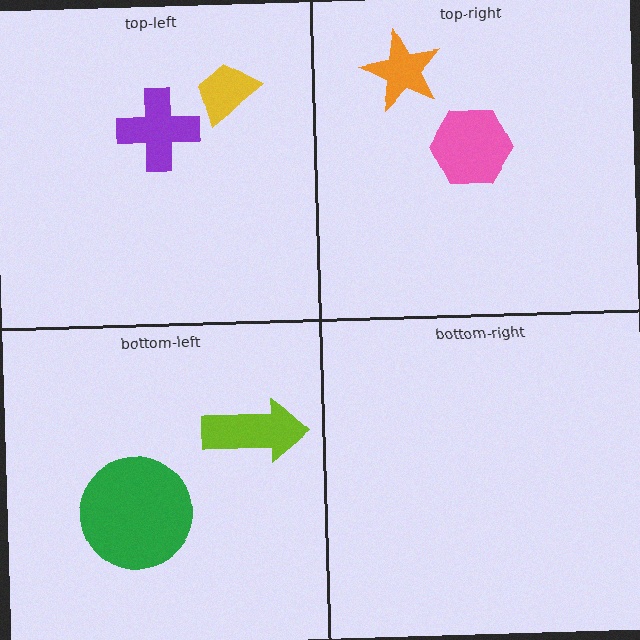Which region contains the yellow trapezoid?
The top-left region.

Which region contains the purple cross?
The top-left region.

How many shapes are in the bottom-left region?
2.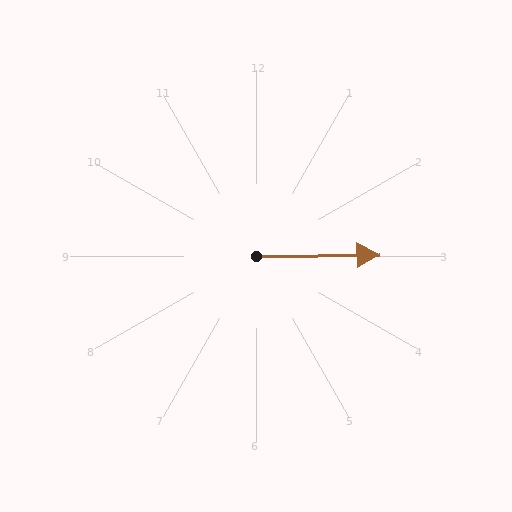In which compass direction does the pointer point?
East.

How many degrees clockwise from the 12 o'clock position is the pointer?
Approximately 89 degrees.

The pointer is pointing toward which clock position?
Roughly 3 o'clock.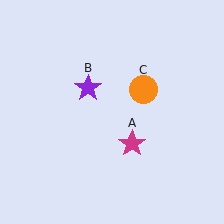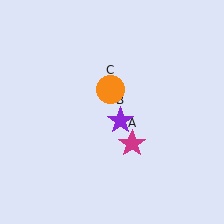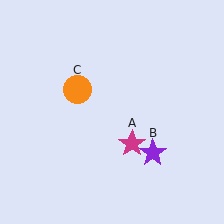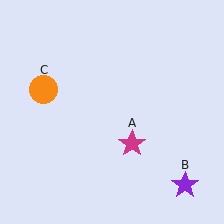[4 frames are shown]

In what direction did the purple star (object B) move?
The purple star (object B) moved down and to the right.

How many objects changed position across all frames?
2 objects changed position: purple star (object B), orange circle (object C).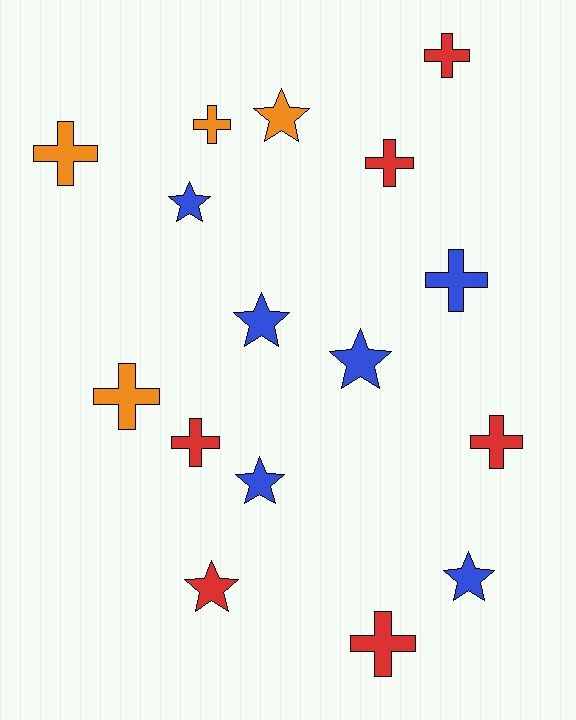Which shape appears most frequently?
Cross, with 9 objects.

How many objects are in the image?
There are 16 objects.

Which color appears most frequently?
Red, with 6 objects.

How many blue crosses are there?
There is 1 blue cross.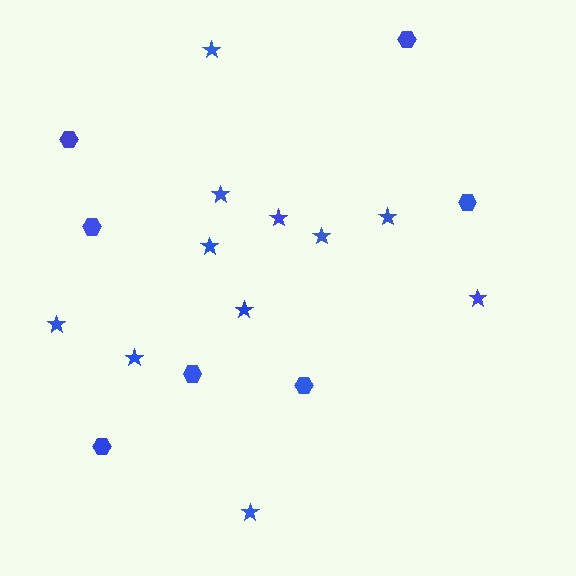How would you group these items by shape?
There are 2 groups: one group of stars (11) and one group of hexagons (7).